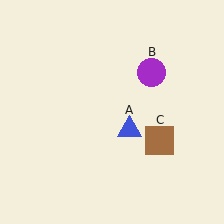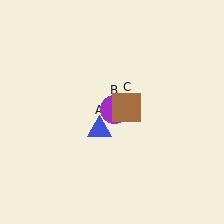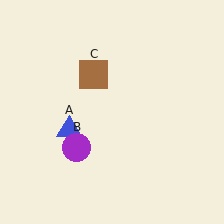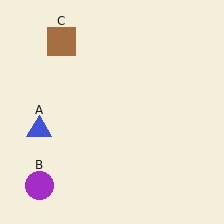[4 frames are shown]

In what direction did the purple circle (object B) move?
The purple circle (object B) moved down and to the left.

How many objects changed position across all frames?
3 objects changed position: blue triangle (object A), purple circle (object B), brown square (object C).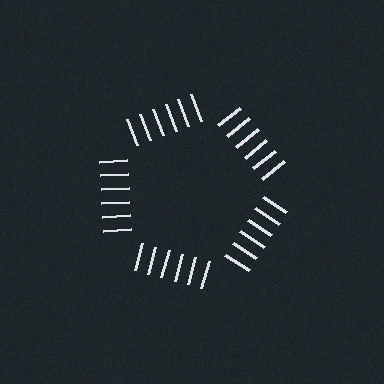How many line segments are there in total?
30 — 6 along each of the 5 edges.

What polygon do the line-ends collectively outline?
An illusory pentagon — the line segments terminate on its edges but no continuous stroke is drawn.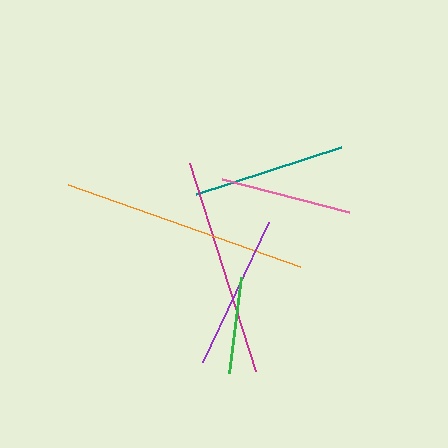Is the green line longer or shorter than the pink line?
The pink line is longer than the green line.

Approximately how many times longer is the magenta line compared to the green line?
The magenta line is approximately 2.2 times the length of the green line.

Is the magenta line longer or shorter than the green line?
The magenta line is longer than the green line.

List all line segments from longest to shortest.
From longest to shortest: orange, magenta, purple, teal, pink, green.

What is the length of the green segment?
The green segment is approximately 97 pixels long.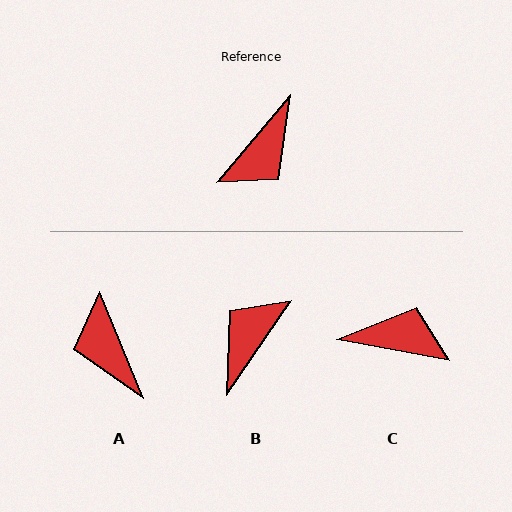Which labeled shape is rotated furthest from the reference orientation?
B, about 174 degrees away.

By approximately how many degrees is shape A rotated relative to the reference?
Approximately 117 degrees clockwise.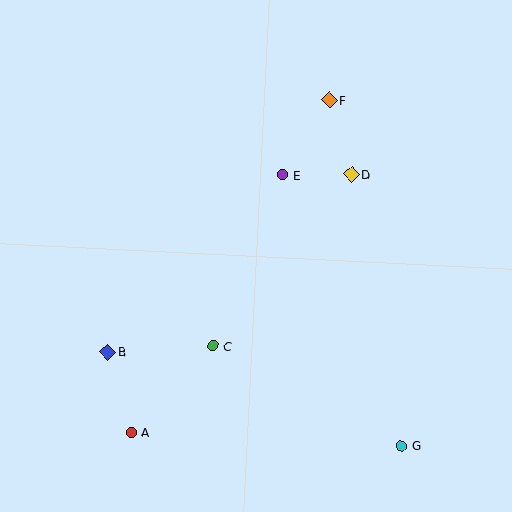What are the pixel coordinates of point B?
Point B is at (108, 352).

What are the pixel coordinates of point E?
Point E is at (283, 175).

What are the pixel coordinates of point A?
Point A is at (131, 432).